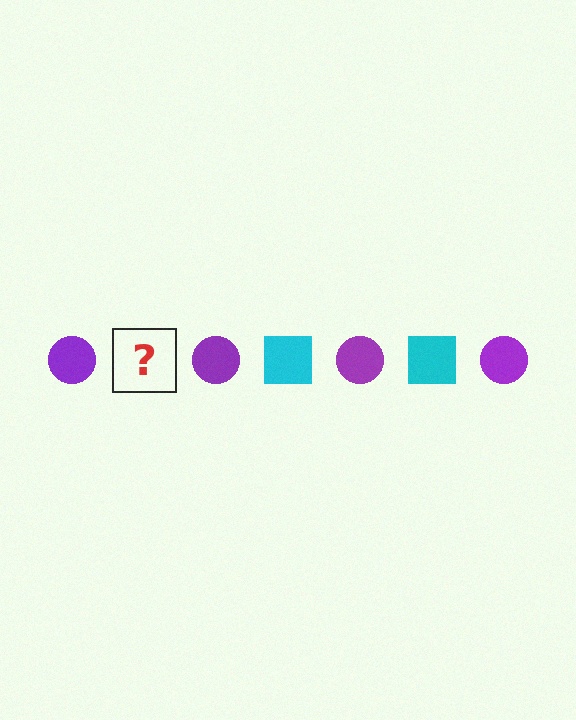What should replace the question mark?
The question mark should be replaced with a cyan square.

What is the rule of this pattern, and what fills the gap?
The rule is that the pattern alternates between purple circle and cyan square. The gap should be filled with a cyan square.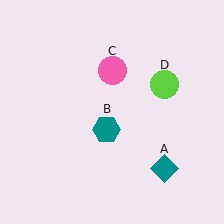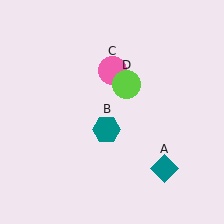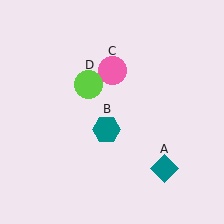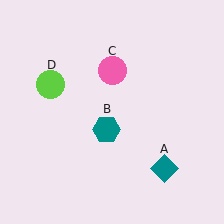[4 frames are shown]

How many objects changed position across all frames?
1 object changed position: lime circle (object D).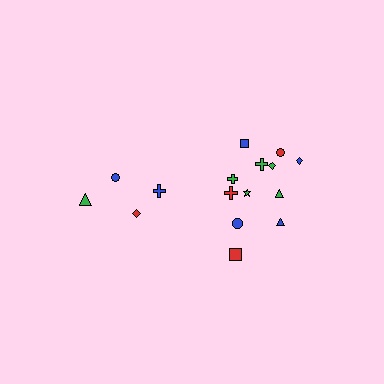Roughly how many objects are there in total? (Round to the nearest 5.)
Roughly 15 objects in total.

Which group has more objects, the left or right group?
The right group.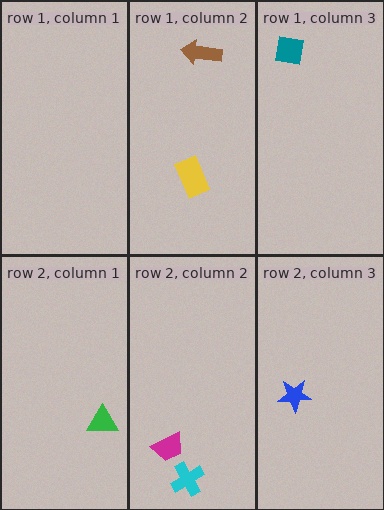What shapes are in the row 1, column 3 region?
The teal square.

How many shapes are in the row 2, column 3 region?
1.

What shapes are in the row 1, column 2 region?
The yellow rectangle, the brown arrow.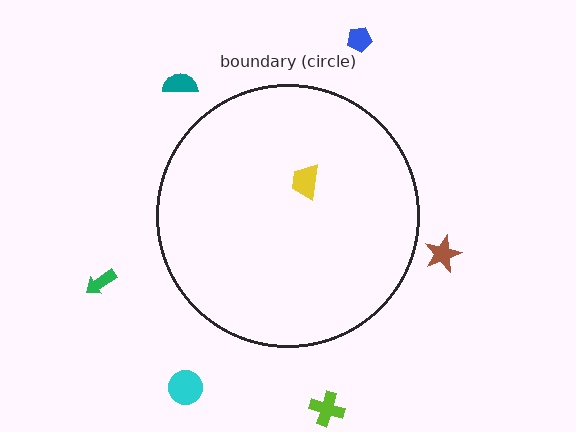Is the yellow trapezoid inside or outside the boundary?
Inside.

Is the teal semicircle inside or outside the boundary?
Outside.